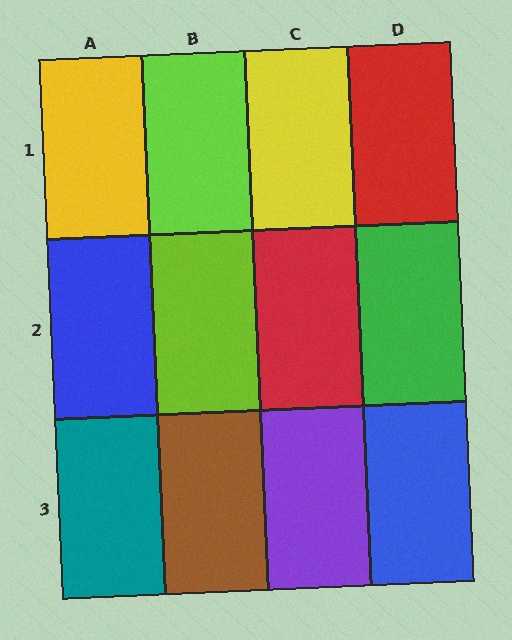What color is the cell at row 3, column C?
Purple.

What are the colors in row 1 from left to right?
Yellow, lime, yellow, red.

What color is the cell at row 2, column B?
Lime.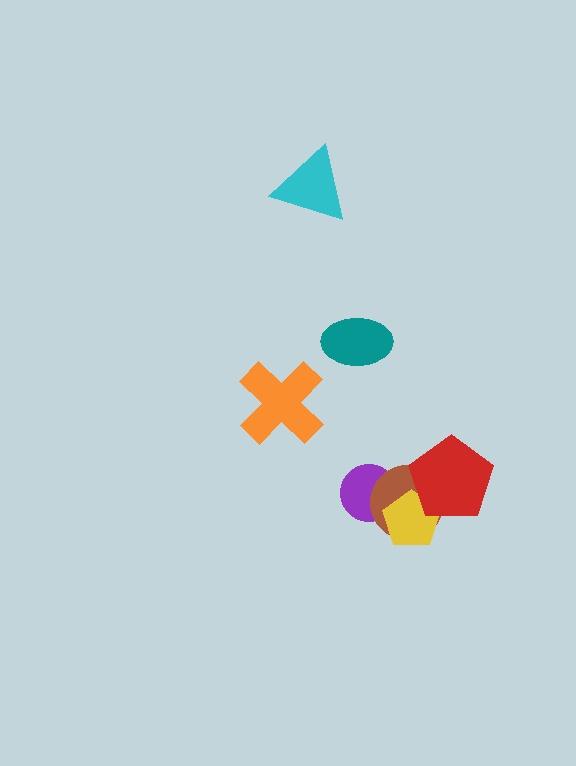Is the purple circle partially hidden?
Yes, it is partially covered by another shape.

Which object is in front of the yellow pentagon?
The red pentagon is in front of the yellow pentagon.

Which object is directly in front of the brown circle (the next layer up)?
The yellow pentagon is directly in front of the brown circle.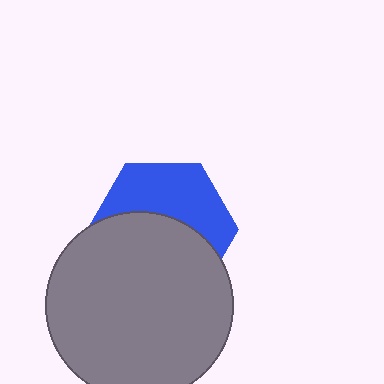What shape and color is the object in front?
The object in front is a gray circle.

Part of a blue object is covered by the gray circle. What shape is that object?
It is a hexagon.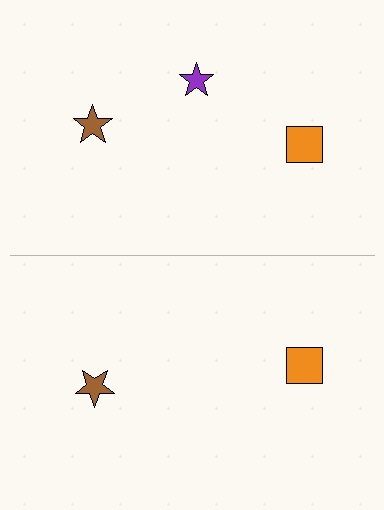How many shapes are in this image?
There are 5 shapes in this image.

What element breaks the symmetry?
A purple star is missing from the bottom side.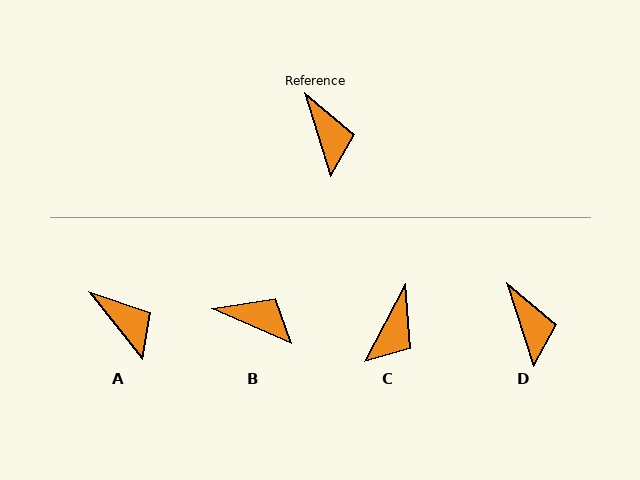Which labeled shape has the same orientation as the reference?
D.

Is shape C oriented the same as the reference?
No, it is off by about 45 degrees.